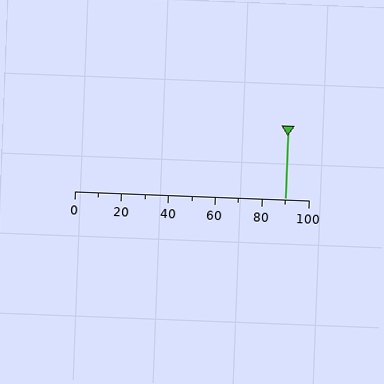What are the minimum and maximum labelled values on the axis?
The axis runs from 0 to 100.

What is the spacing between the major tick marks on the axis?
The major ticks are spaced 20 apart.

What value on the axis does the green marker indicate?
The marker indicates approximately 90.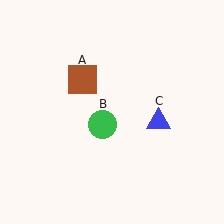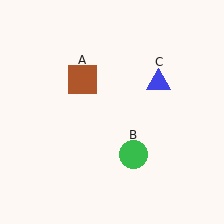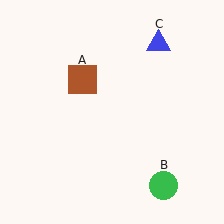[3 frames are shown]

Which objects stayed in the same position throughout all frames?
Brown square (object A) remained stationary.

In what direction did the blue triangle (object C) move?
The blue triangle (object C) moved up.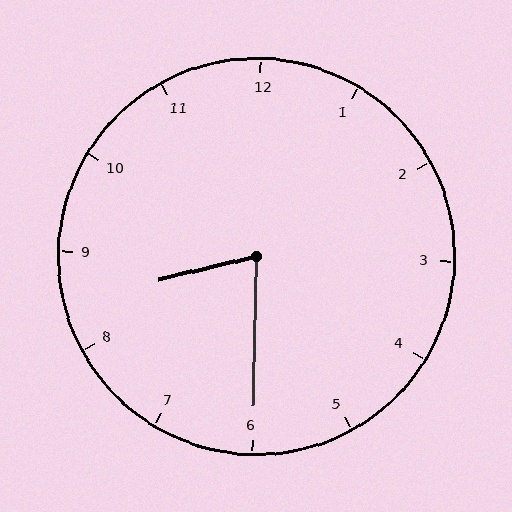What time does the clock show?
8:30.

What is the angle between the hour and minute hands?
Approximately 75 degrees.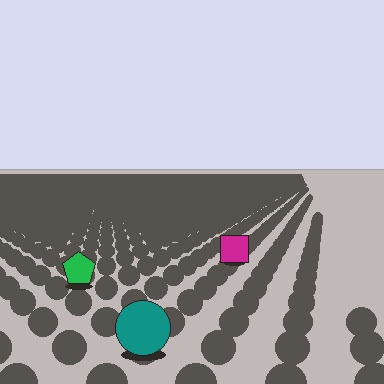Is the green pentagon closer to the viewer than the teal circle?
No. The teal circle is closer — you can tell from the texture gradient: the ground texture is coarser near it.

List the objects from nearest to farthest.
From nearest to farthest: the teal circle, the green pentagon, the magenta square.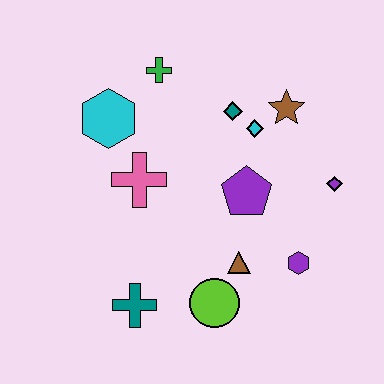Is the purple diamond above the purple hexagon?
Yes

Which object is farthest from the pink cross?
The purple diamond is farthest from the pink cross.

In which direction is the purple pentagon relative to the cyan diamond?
The purple pentagon is below the cyan diamond.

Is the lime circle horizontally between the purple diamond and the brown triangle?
No